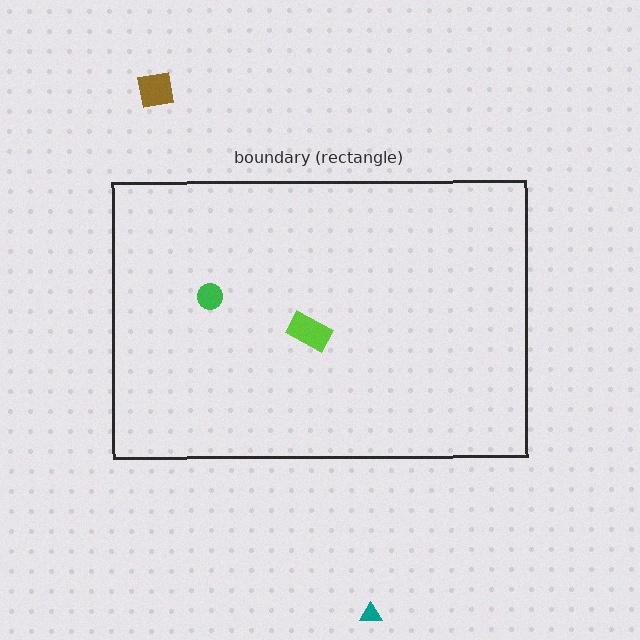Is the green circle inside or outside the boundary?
Inside.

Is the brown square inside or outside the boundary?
Outside.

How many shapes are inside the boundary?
2 inside, 2 outside.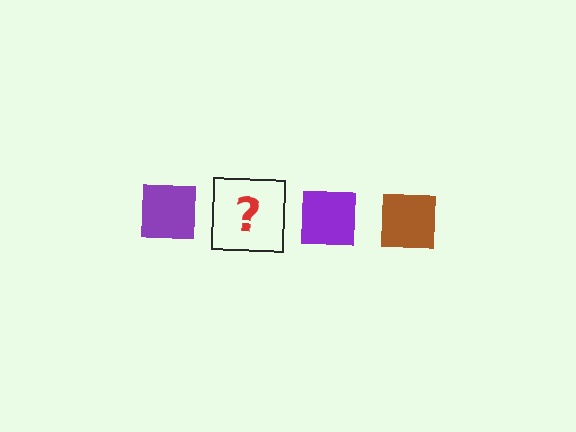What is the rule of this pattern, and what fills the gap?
The rule is that the pattern cycles through purple, brown squares. The gap should be filled with a brown square.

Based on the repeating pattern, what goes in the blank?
The blank should be a brown square.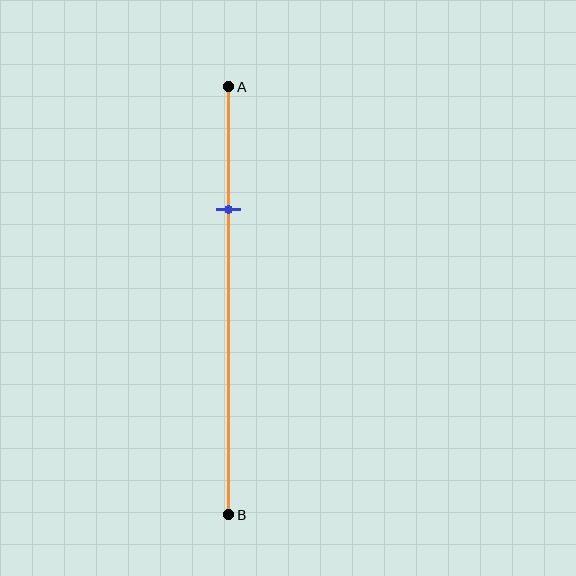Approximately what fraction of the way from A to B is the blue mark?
The blue mark is approximately 30% of the way from A to B.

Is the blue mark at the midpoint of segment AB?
No, the mark is at about 30% from A, not at the 50% midpoint.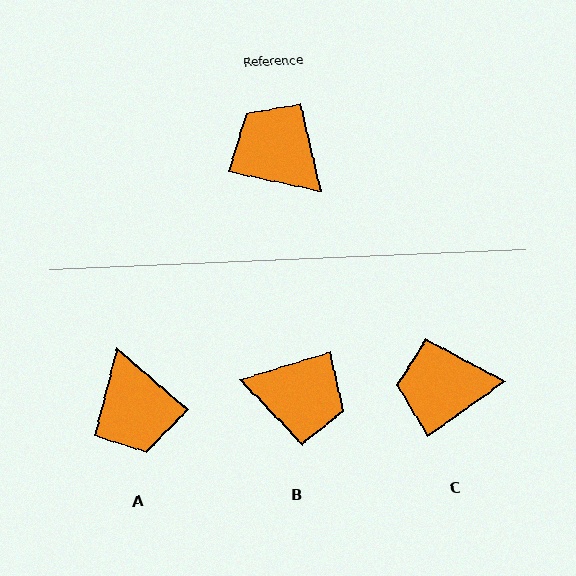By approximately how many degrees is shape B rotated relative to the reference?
Approximately 150 degrees clockwise.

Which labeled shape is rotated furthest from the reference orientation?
A, about 152 degrees away.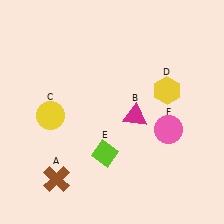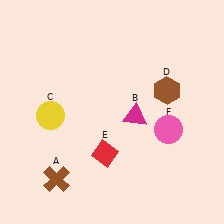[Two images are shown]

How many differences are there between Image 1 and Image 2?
There are 2 differences between the two images.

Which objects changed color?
D changed from yellow to brown. E changed from lime to red.